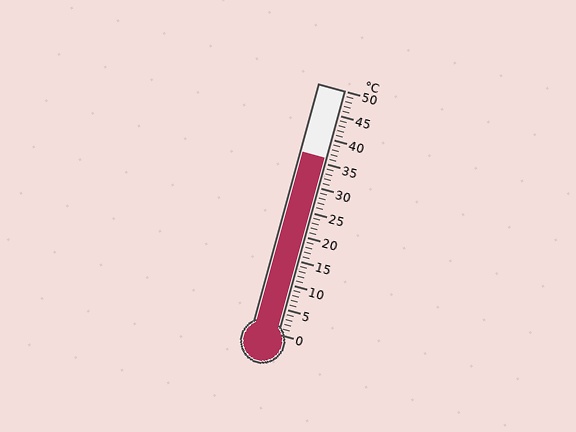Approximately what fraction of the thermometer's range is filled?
The thermometer is filled to approximately 70% of its range.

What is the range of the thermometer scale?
The thermometer scale ranges from 0°C to 50°C.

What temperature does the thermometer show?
The thermometer shows approximately 36°C.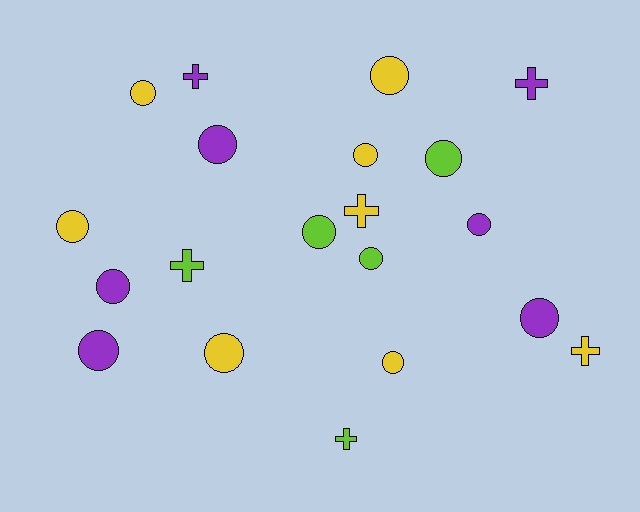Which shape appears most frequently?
Circle, with 14 objects.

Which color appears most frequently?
Yellow, with 8 objects.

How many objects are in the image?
There are 20 objects.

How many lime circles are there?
There are 3 lime circles.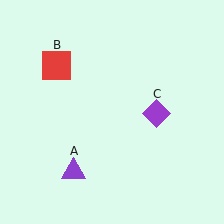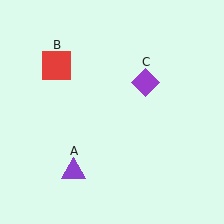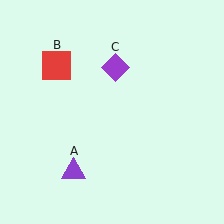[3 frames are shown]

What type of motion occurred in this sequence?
The purple diamond (object C) rotated counterclockwise around the center of the scene.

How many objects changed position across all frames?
1 object changed position: purple diamond (object C).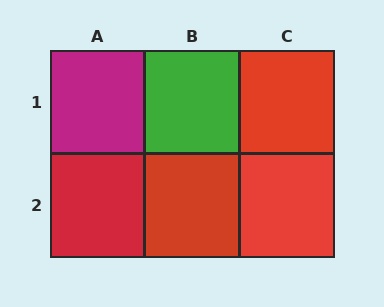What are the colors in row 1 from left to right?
Magenta, green, red.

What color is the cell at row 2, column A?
Red.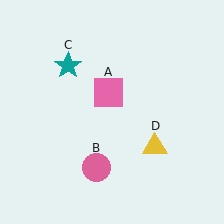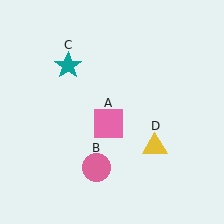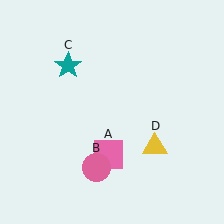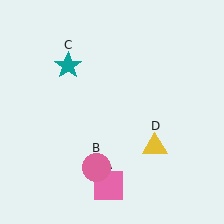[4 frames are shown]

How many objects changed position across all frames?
1 object changed position: pink square (object A).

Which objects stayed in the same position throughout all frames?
Pink circle (object B) and teal star (object C) and yellow triangle (object D) remained stationary.